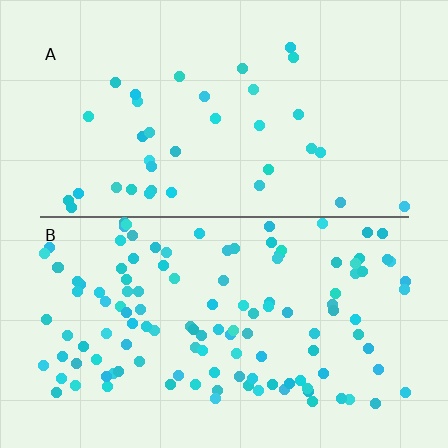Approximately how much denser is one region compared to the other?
Approximately 3.3× — region B over region A.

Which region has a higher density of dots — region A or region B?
B (the bottom).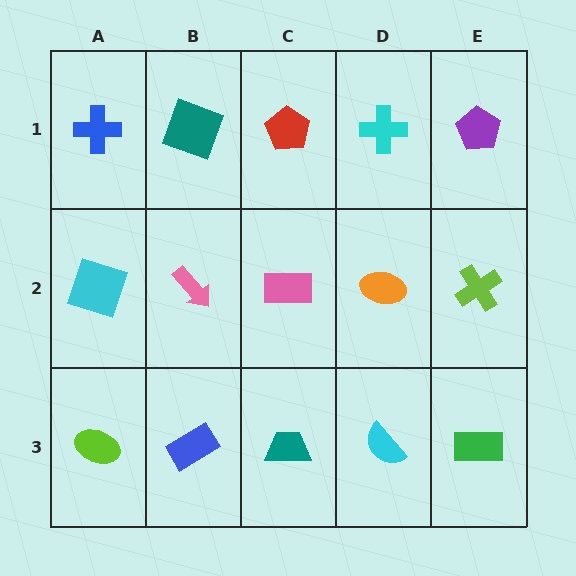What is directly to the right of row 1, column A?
A teal square.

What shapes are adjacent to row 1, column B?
A pink arrow (row 2, column B), a blue cross (row 1, column A), a red pentagon (row 1, column C).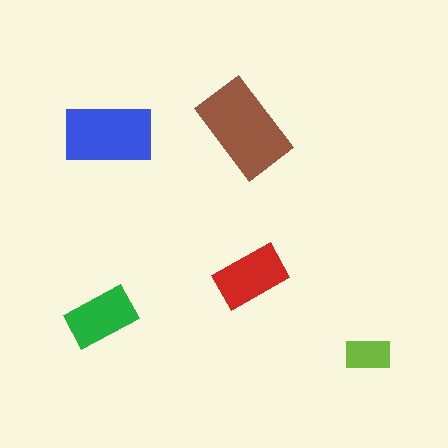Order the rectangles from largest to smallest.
the brown one, the blue one, the red one, the green one, the lime one.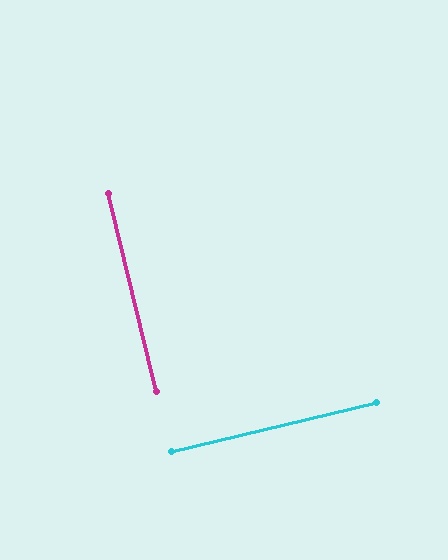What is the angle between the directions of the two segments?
Approximately 90 degrees.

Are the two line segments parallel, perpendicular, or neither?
Perpendicular — they meet at approximately 90°.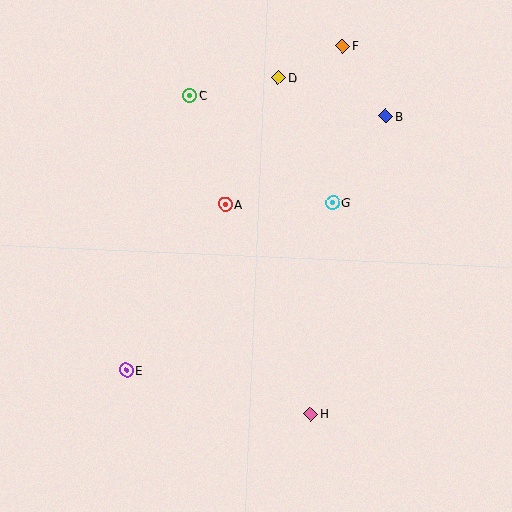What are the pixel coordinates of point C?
Point C is at (190, 95).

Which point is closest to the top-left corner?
Point C is closest to the top-left corner.